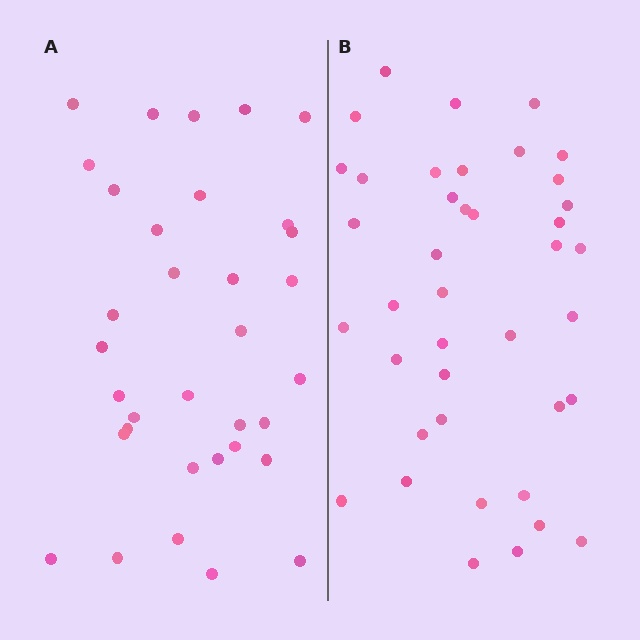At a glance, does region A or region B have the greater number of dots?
Region B (the right region) has more dots.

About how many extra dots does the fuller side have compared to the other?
Region B has about 6 more dots than region A.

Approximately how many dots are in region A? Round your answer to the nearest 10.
About 30 dots. (The exact count is 34, which rounds to 30.)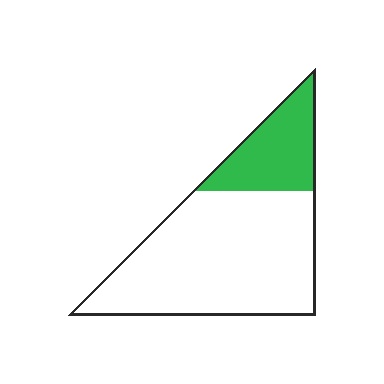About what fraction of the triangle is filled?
About one quarter (1/4).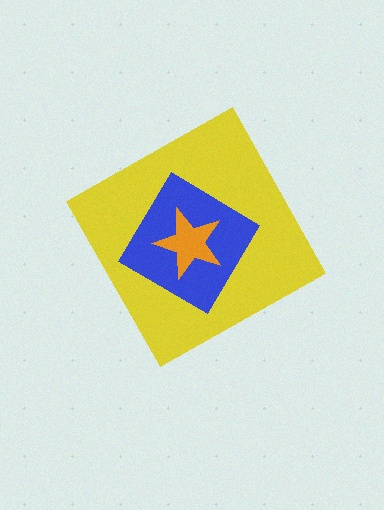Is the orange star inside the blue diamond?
Yes.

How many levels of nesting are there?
3.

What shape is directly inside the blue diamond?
The orange star.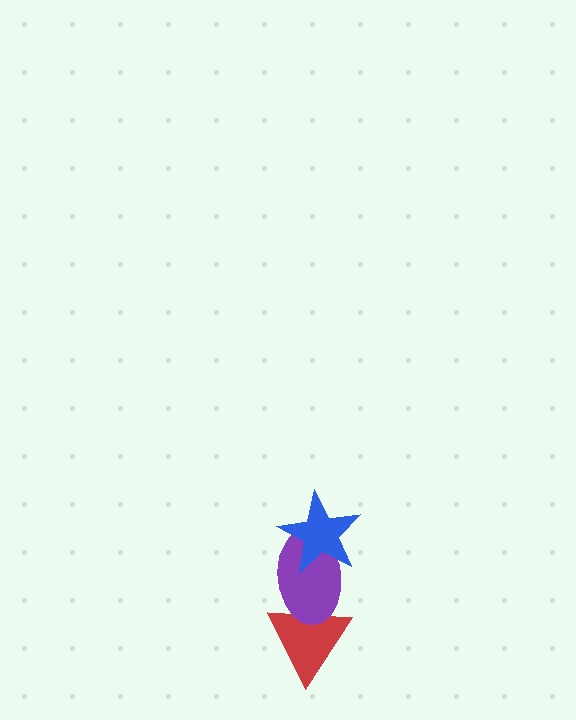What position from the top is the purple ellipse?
The purple ellipse is 2nd from the top.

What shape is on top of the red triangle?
The purple ellipse is on top of the red triangle.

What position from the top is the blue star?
The blue star is 1st from the top.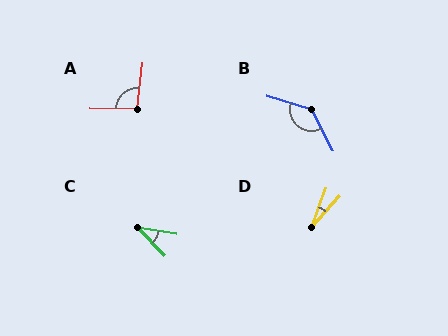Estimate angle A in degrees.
Approximately 96 degrees.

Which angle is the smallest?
D, at approximately 22 degrees.